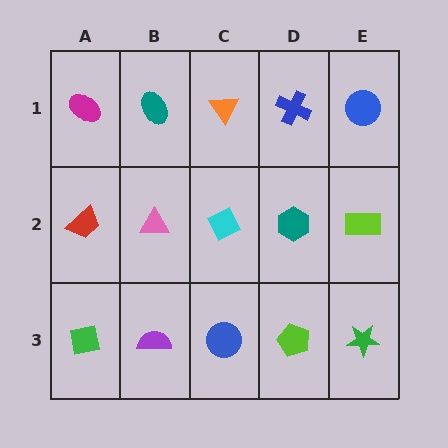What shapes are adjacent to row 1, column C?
A cyan diamond (row 2, column C), a teal ellipse (row 1, column B), a blue cross (row 1, column D).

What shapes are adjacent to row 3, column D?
A teal hexagon (row 2, column D), a blue circle (row 3, column C), a green star (row 3, column E).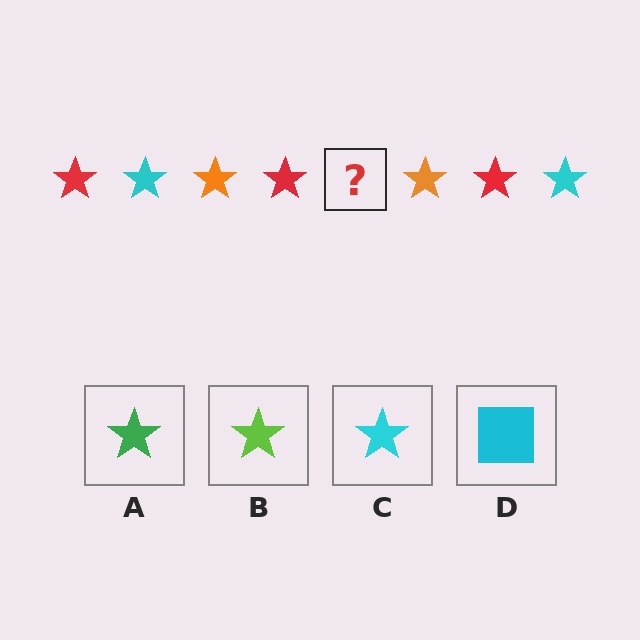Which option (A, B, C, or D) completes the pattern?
C.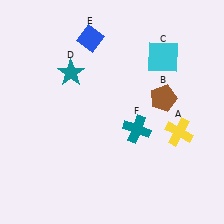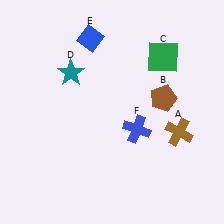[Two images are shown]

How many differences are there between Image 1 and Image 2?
There are 3 differences between the two images.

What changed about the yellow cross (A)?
In Image 1, A is yellow. In Image 2, it changed to brown.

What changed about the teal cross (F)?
In Image 1, F is teal. In Image 2, it changed to blue.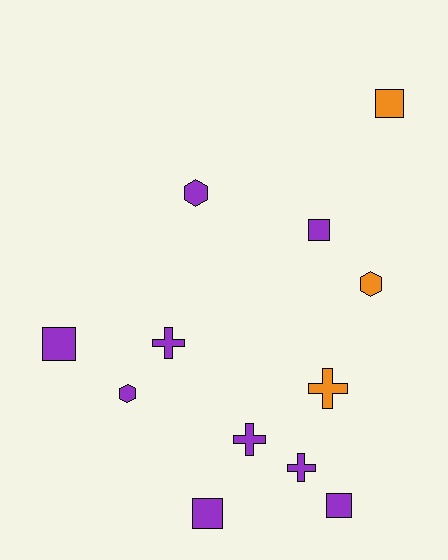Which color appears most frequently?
Purple, with 9 objects.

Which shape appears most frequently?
Square, with 5 objects.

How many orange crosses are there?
There is 1 orange cross.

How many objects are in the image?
There are 12 objects.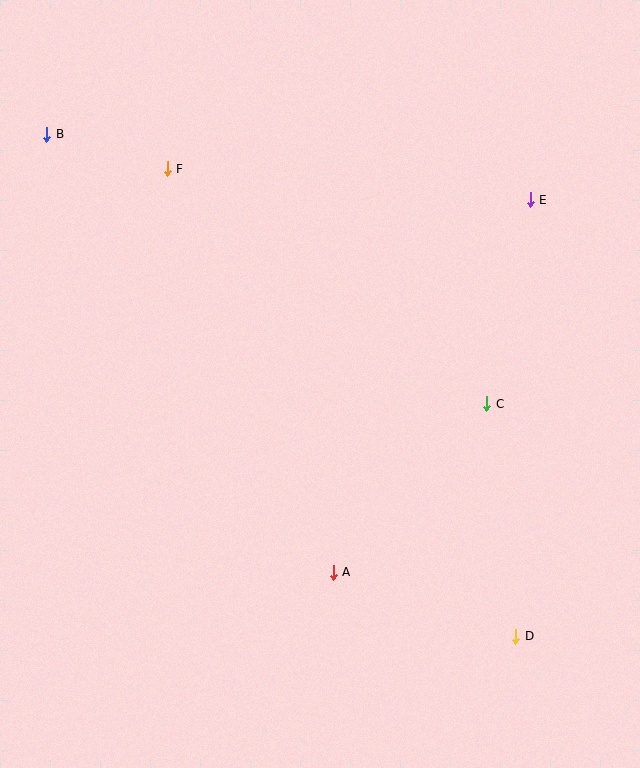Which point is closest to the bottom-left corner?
Point A is closest to the bottom-left corner.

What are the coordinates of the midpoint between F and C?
The midpoint between F and C is at (327, 286).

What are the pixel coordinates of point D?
Point D is at (516, 636).